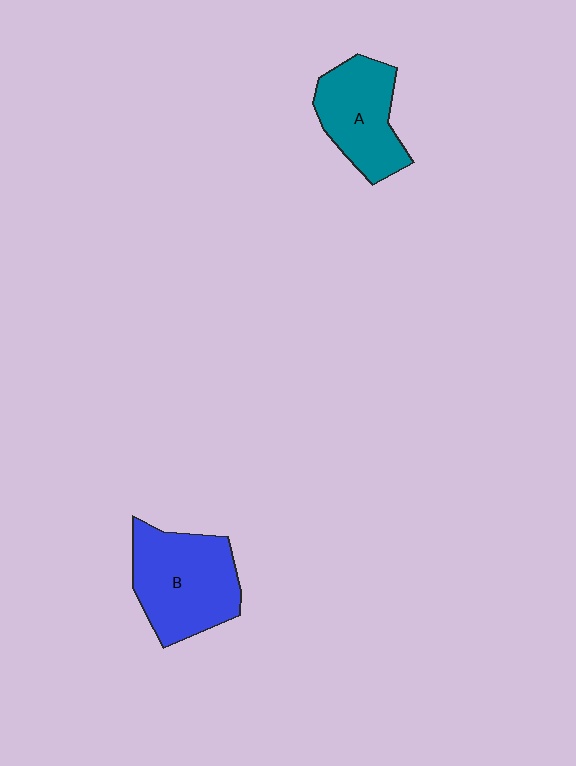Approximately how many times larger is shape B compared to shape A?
Approximately 1.3 times.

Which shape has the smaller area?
Shape A (teal).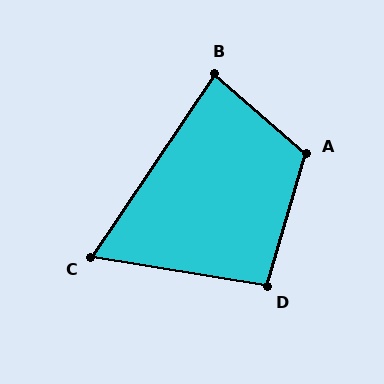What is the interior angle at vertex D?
Approximately 97 degrees (obtuse).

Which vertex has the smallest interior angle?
C, at approximately 65 degrees.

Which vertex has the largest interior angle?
A, at approximately 115 degrees.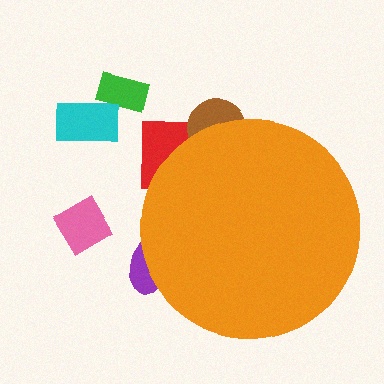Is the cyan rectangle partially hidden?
No, the cyan rectangle is fully visible.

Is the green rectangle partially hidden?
No, the green rectangle is fully visible.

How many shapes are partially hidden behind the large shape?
3 shapes are partially hidden.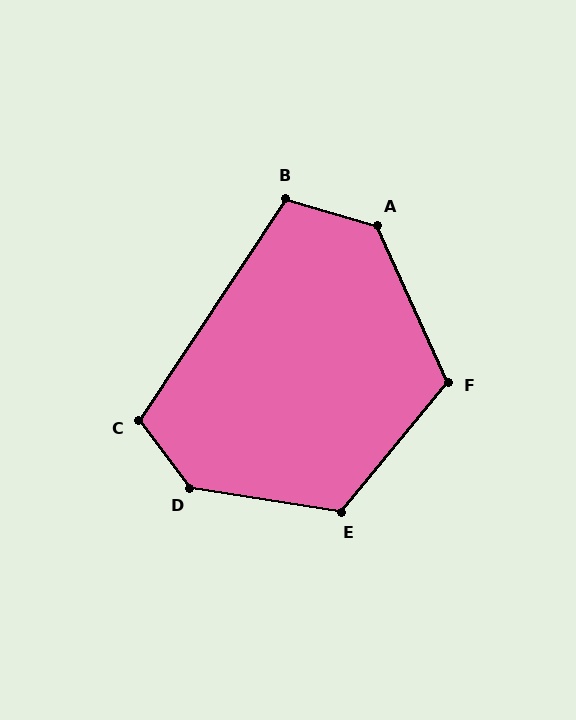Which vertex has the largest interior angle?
D, at approximately 136 degrees.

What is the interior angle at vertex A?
Approximately 130 degrees (obtuse).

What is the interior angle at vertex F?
Approximately 117 degrees (obtuse).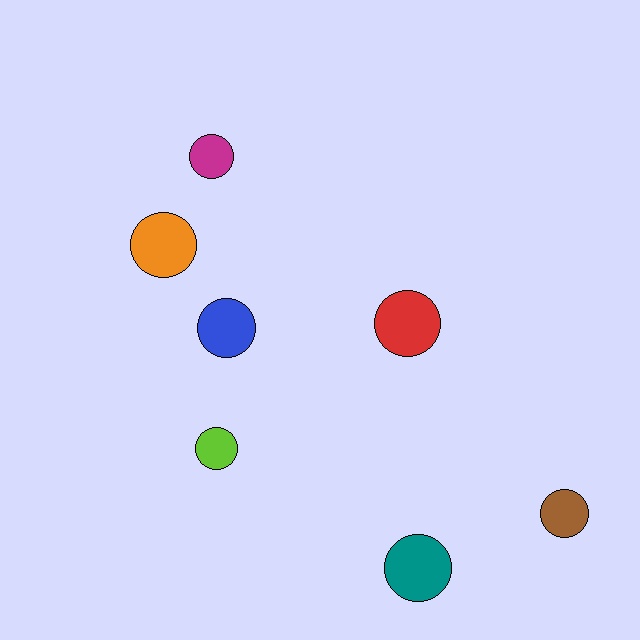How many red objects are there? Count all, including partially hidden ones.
There is 1 red object.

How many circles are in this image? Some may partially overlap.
There are 7 circles.